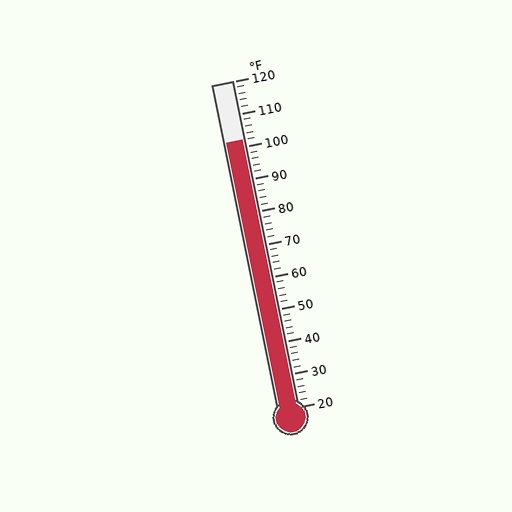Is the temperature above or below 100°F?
The temperature is above 100°F.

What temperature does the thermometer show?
The thermometer shows approximately 102°F.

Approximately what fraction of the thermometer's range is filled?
The thermometer is filled to approximately 80% of its range.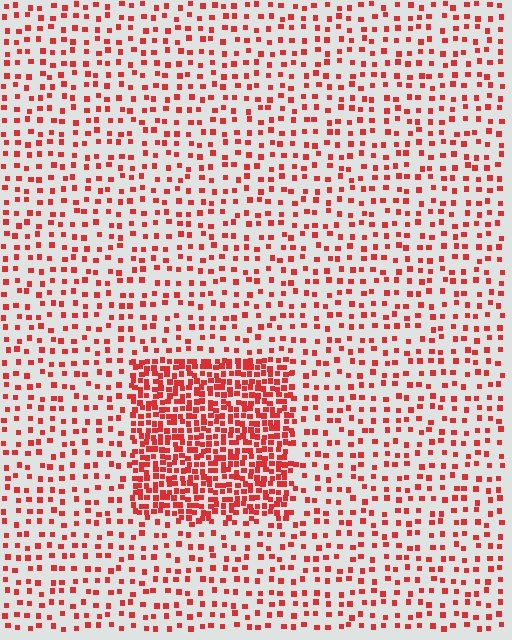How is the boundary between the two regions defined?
The boundary is defined by a change in element density (approximately 2.8x ratio). All elements are the same color, size, and shape.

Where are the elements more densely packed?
The elements are more densely packed inside the rectangle boundary.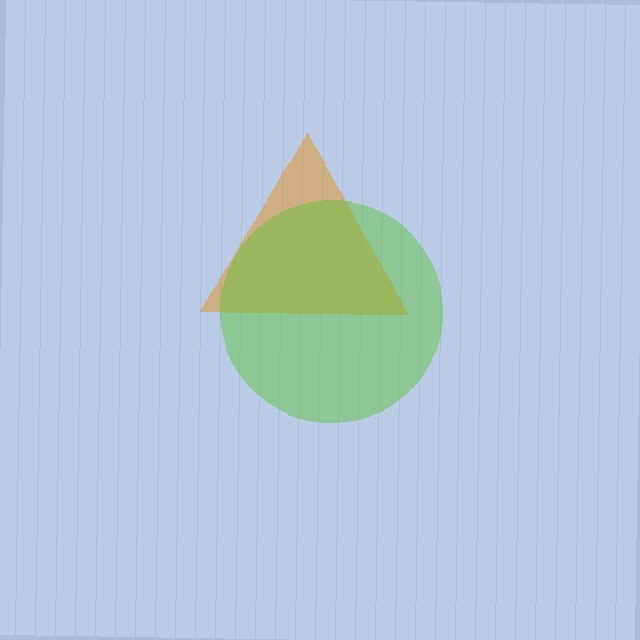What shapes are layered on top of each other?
The layered shapes are: an orange triangle, a lime circle.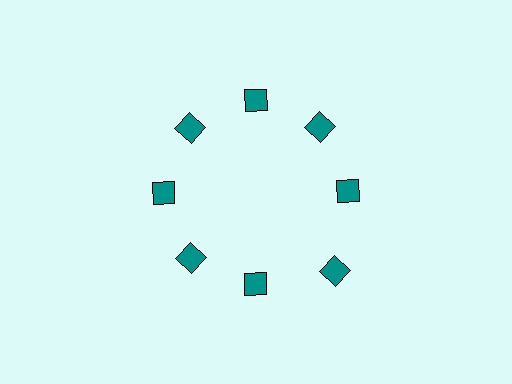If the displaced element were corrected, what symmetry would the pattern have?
It would have 8-fold rotational symmetry — the pattern would map onto itself every 45 degrees.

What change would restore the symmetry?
The symmetry would be restored by moving it inward, back onto the ring so that all 8 squares sit at equal angles and equal distance from the center.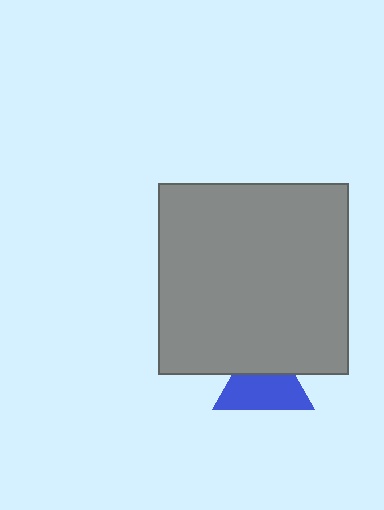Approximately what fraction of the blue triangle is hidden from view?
Roughly 39% of the blue triangle is hidden behind the gray square.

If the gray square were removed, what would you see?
You would see the complete blue triangle.